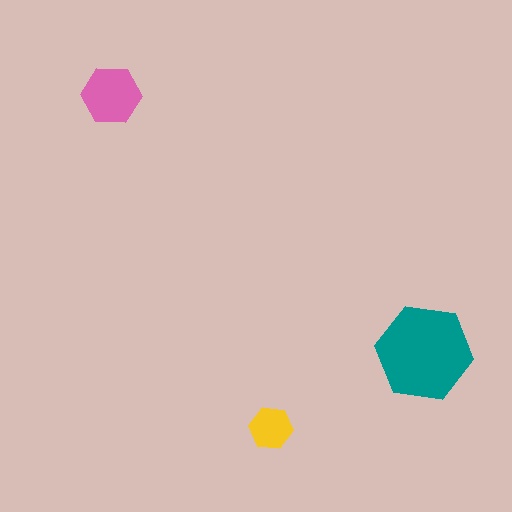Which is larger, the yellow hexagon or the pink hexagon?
The pink one.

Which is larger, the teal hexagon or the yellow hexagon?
The teal one.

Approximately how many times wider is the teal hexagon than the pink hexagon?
About 1.5 times wider.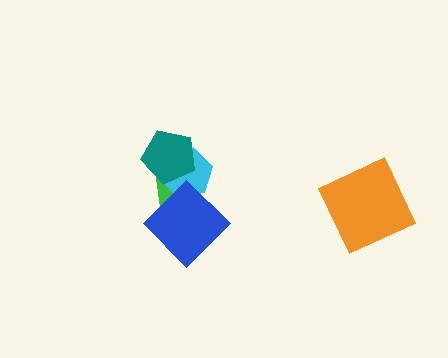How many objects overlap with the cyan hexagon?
3 objects overlap with the cyan hexagon.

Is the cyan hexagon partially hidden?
Yes, it is partially covered by another shape.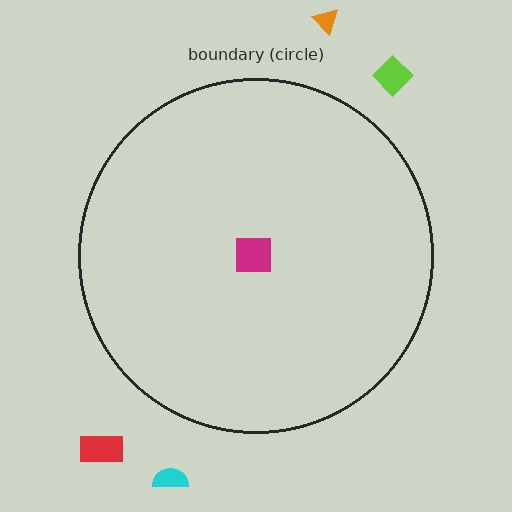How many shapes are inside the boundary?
1 inside, 4 outside.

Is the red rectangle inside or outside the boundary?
Outside.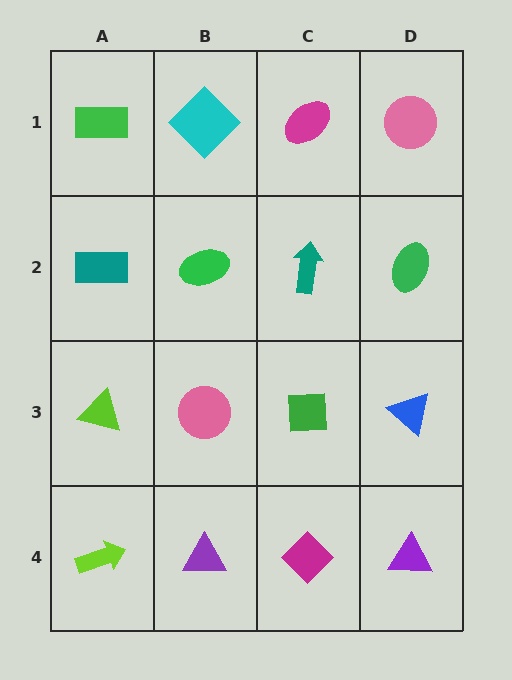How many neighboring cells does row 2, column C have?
4.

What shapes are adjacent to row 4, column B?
A pink circle (row 3, column B), a lime arrow (row 4, column A), a magenta diamond (row 4, column C).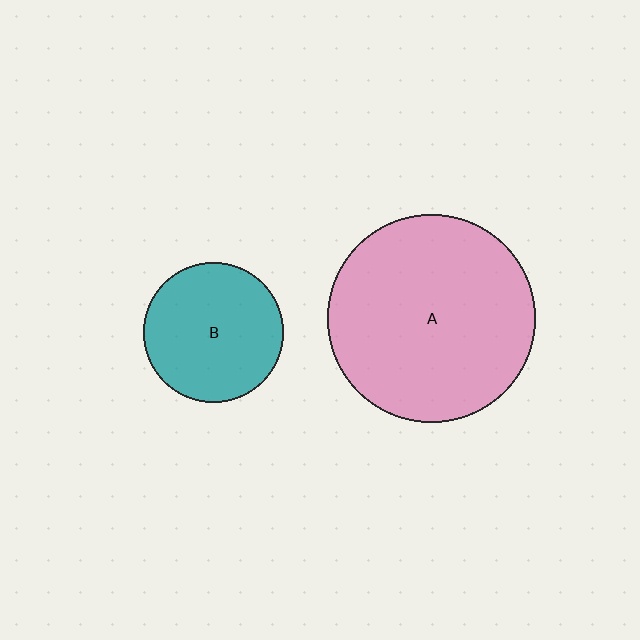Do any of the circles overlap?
No, none of the circles overlap.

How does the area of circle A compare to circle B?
Approximately 2.2 times.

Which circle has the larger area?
Circle A (pink).